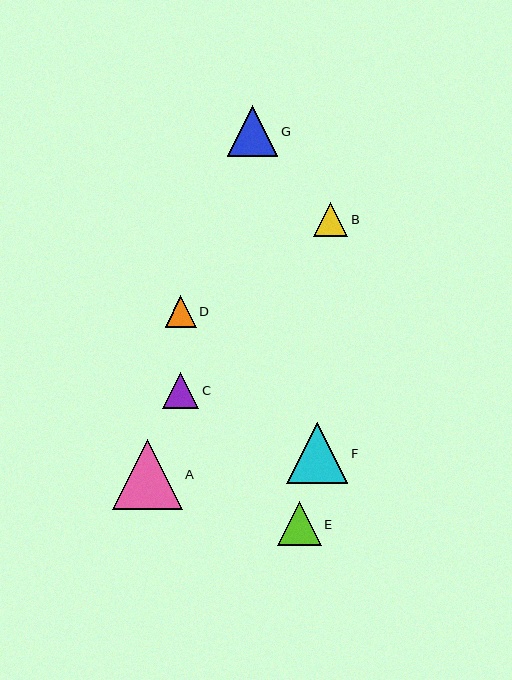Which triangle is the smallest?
Triangle D is the smallest with a size of approximately 31 pixels.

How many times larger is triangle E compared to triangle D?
Triangle E is approximately 1.4 times the size of triangle D.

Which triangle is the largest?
Triangle A is the largest with a size of approximately 70 pixels.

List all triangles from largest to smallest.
From largest to smallest: A, F, G, E, C, B, D.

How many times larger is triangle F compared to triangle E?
Triangle F is approximately 1.4 times the size of triangle E.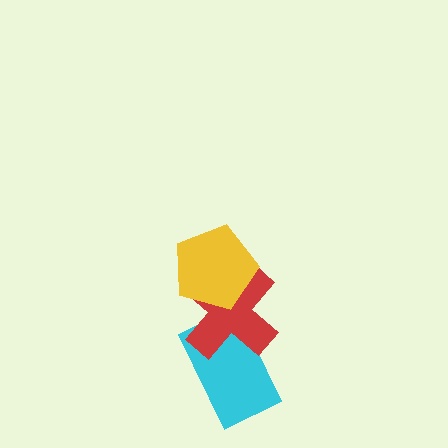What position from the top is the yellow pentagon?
The yellow pentagon is 1st from the top.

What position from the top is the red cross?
The red cross is 2nd from the top.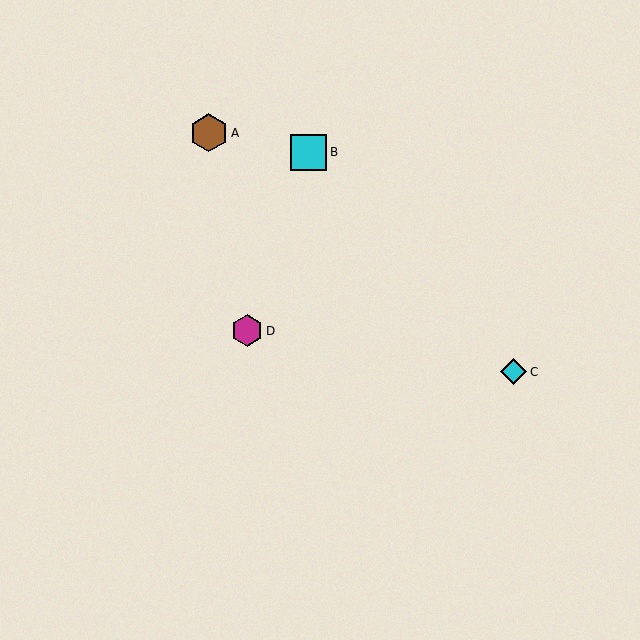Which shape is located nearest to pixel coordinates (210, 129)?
The brown hexagon (labeled A) at (209, 133) is nearest to that location.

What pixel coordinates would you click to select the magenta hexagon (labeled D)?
Click at (247, 331) to select the magenta hexagon D.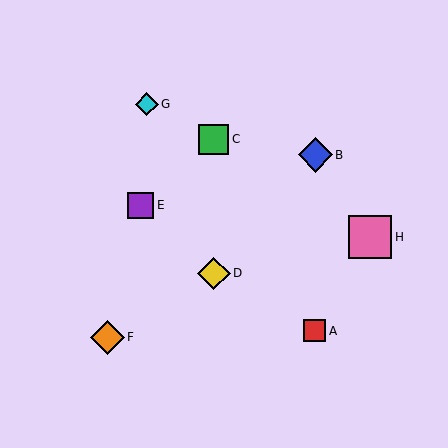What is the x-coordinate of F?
Object F is at x≈107.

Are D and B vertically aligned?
No, D is at x≈214 and B is at x≈315.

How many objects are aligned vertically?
2 objects (C, D) are aligned vertically.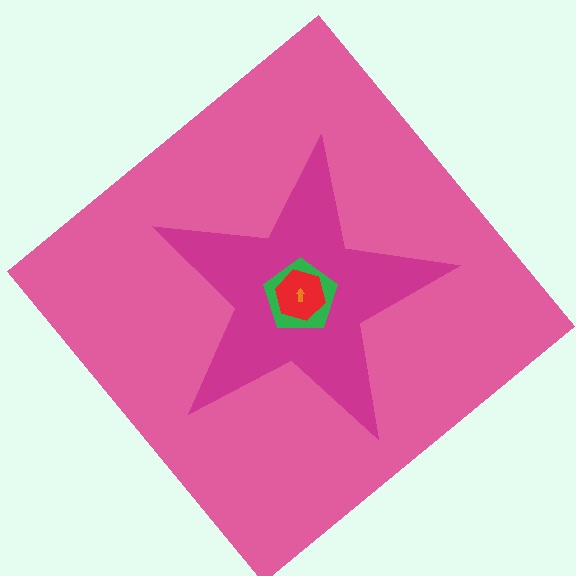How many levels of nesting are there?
5.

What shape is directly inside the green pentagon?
The red hexagon.